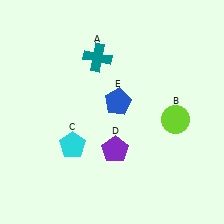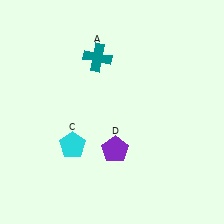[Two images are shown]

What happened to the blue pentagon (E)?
The blue pentagon (E) was removed in Image 2. It was in the top-right area of Image 1.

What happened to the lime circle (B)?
The lime circle (B) was removed in Image 2. It was in the bottom-right area of Image 1.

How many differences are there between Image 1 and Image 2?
There are 2 differences between the two images.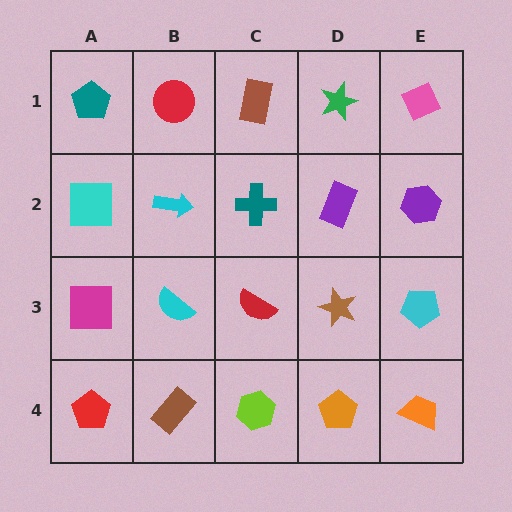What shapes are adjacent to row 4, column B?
A cyan semicircle (row 3, column B), a red pentagon (row 4, column A), a lime hexagon (row 4, column C).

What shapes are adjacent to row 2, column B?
A red circle (row 1, column B), a cyan semicircle (row 3, column B), a cyan square (row 2, column A), a teal cross (row 2, column C).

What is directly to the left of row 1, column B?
A teal pentagon.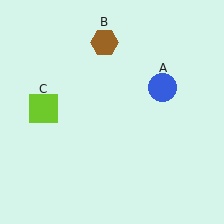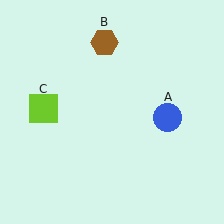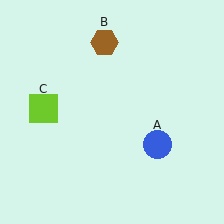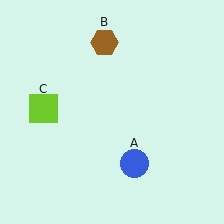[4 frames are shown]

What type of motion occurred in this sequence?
The blue circle (object A) rotated clockwise around the center of the scene.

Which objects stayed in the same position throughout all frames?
Brown hexagon (object B) and lime square (object C) remained stationary.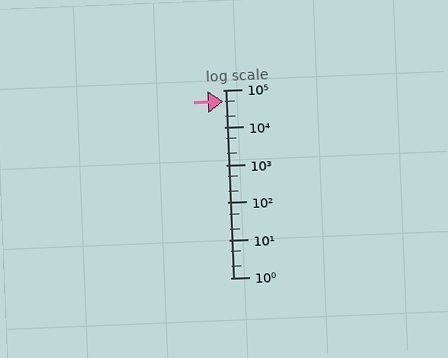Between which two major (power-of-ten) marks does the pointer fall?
The pointer is between 10000 and 100000.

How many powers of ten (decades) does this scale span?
The scale spans 5 decades, from 1 to 100000.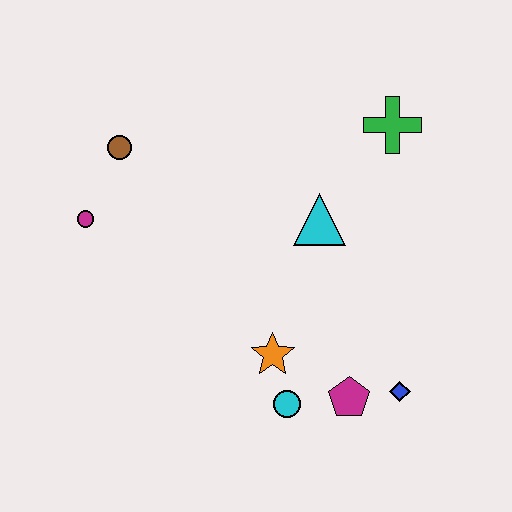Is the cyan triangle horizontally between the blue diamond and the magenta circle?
Yes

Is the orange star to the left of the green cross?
Yes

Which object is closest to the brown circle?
The magenta circle is closest to the brown circle.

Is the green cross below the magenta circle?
No